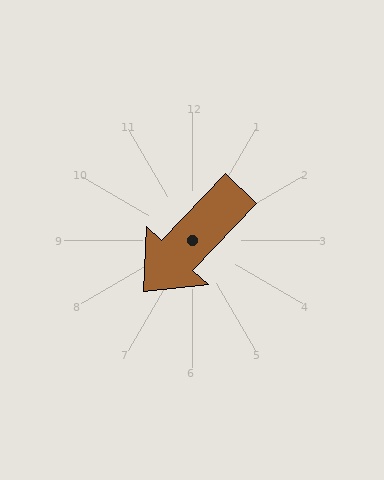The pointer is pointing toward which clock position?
Roughly 7 o'clock.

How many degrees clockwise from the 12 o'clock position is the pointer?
Approximately 223 degrees.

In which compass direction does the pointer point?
Southwest.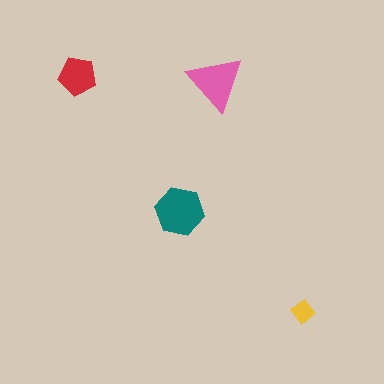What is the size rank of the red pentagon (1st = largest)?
3rd.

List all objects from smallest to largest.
The yellow diamond, the red pentagon, the pink triangle, the teal hexagon.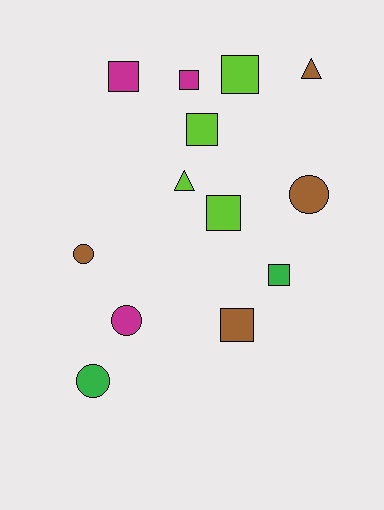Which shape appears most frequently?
Square, with 7 objects.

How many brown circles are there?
There are 2 brown circles.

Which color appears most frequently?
Brown, with 4 objects.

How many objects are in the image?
There are 13 objects.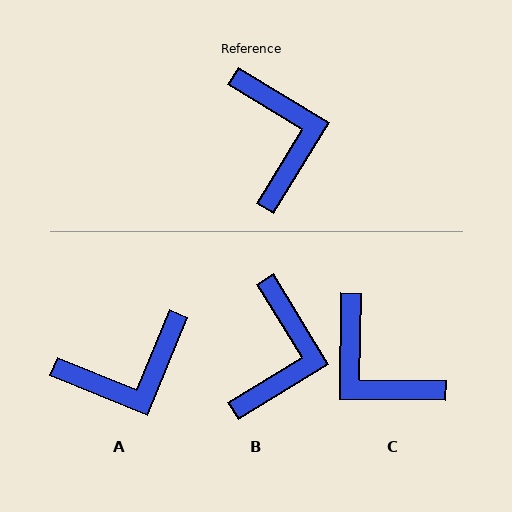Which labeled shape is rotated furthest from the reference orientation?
C, about 149 degrees away.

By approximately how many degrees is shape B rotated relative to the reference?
Approximately 27 degrees clockwise.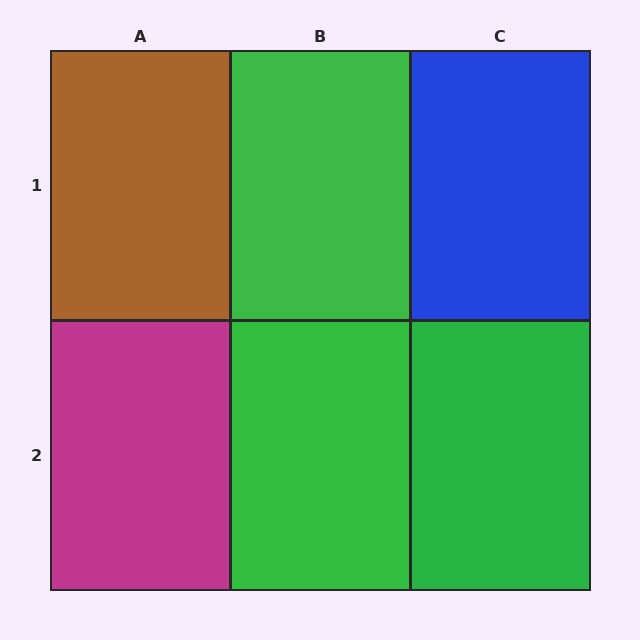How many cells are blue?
1 cell is blue.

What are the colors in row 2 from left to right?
Magenta, green, green.